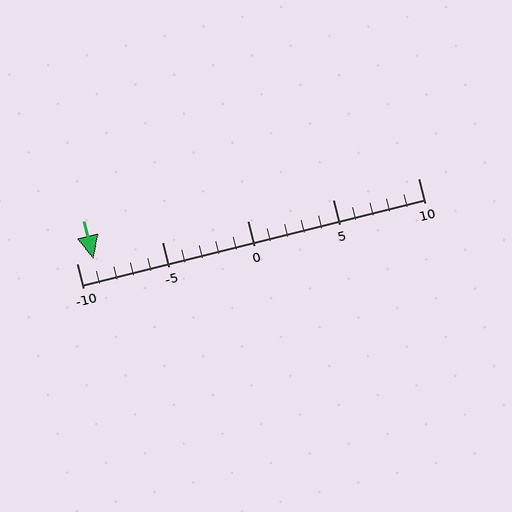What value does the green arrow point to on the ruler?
The green arrow points to approximately -9.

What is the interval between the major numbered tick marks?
The major tick marks are spaced 5 units apart.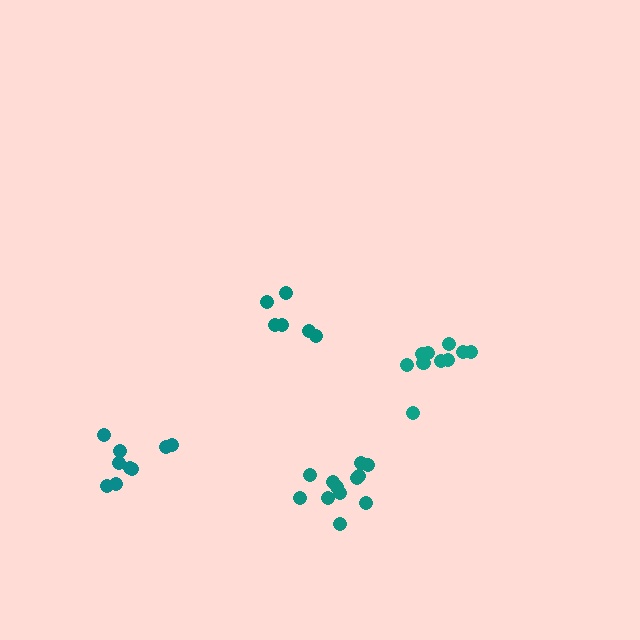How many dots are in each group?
Group 1: 6 dots, Group 2: 12 dots, Group 3: 9 dots, Group 4: 11 dots (38 total).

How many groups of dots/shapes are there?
There are 4 groups.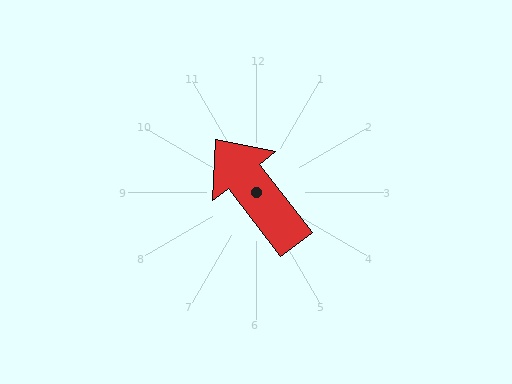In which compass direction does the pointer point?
Northwest.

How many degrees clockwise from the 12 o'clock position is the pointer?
Approximately 322 degrees.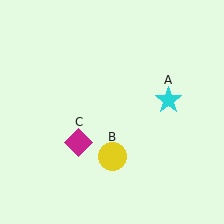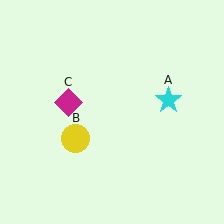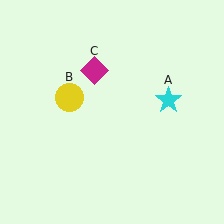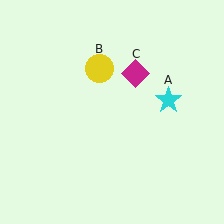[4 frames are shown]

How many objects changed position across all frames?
2 objects changed position: yellow circle (object B), magenta diamond (object C).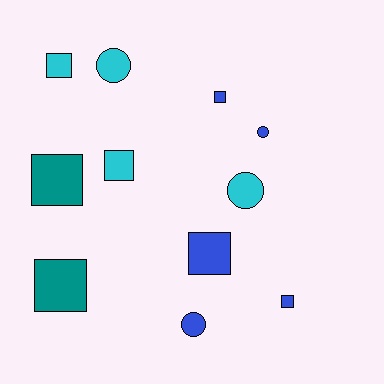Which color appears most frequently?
Blue, with 5 objects.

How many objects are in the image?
There are 11 objects.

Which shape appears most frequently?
Square, with 7 objects.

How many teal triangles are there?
There are no teal triangles.